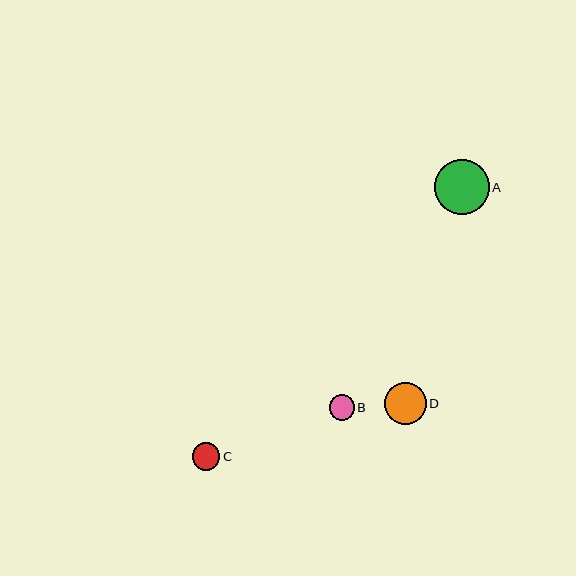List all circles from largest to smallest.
From largest to smallest: A, D, C, B.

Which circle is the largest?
Circle A is the largest with a size of approximately 55 pixels.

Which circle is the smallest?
Circle B is the smallest with a size of approximately 25 pixels.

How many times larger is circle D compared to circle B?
Circle D is approximately 1.7 times the size of circle B.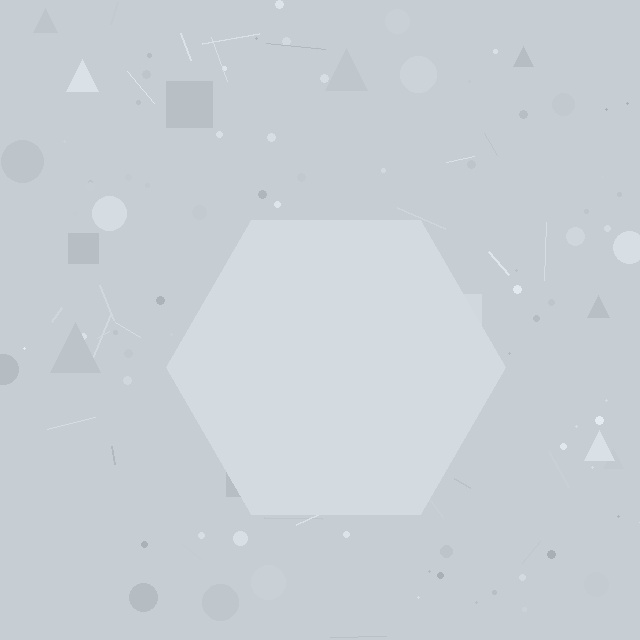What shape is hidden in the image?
A hexagon is hidden in the image.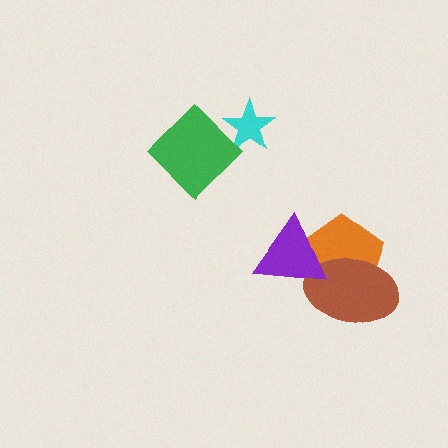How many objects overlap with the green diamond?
1 object overlaps with the green diamond.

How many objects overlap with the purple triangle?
2 objects overlap with the purple triangle.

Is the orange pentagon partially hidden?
Yes, it is partially covered by another shape.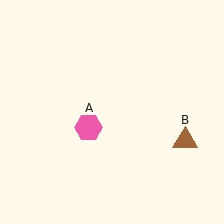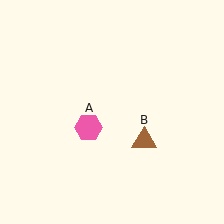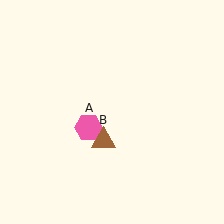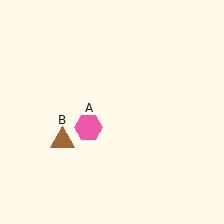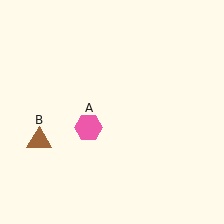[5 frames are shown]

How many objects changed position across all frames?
1 object changed position: brown triangle (object B).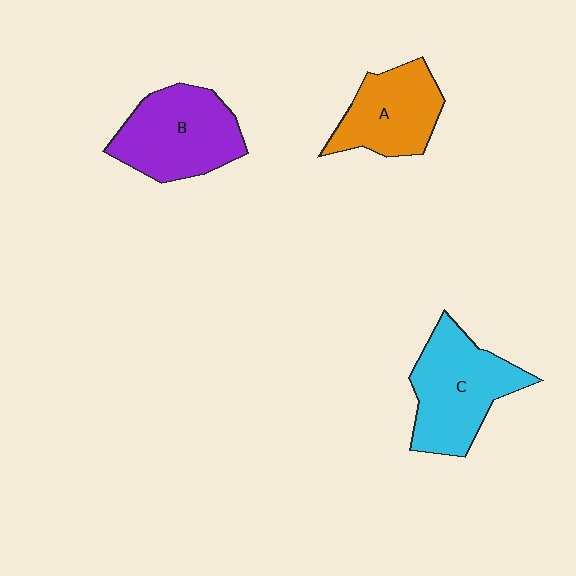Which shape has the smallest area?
Shape A (orange).